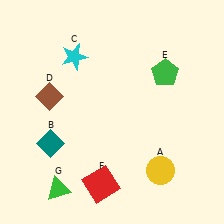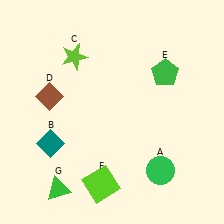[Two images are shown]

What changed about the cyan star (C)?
In Image 1, C is cyan. In Image 2, it changed to lime.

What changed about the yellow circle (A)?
In Image 1, A is yellow. In Image 2, it changed to green.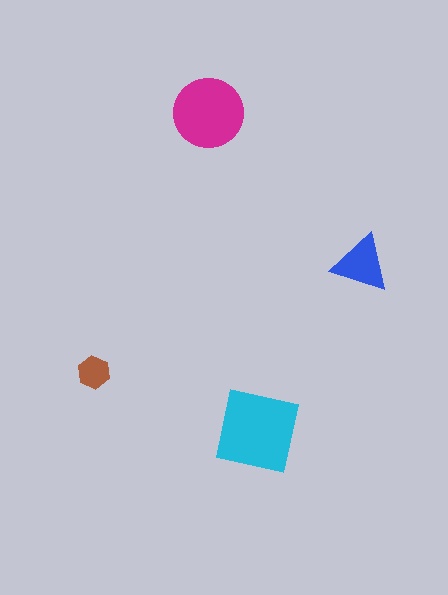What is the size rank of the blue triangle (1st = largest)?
3rd.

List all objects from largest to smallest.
The cyan square, the magenta circle, the blue triangle, the brown hexagon.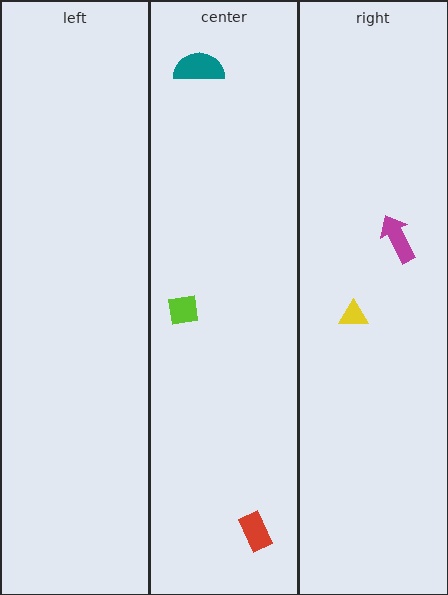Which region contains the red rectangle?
The center region.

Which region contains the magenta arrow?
The right region.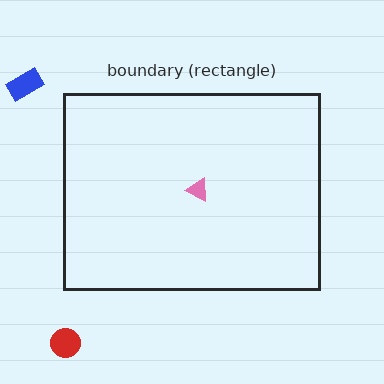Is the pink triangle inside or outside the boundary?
Inside.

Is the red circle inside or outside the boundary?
Outside.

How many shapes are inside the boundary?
1 inside, 2 outside.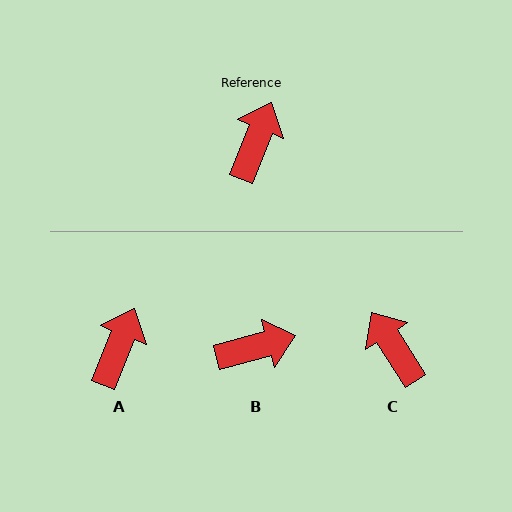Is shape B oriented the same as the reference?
No, it is off by about 53 degrees.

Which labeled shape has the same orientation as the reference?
A.